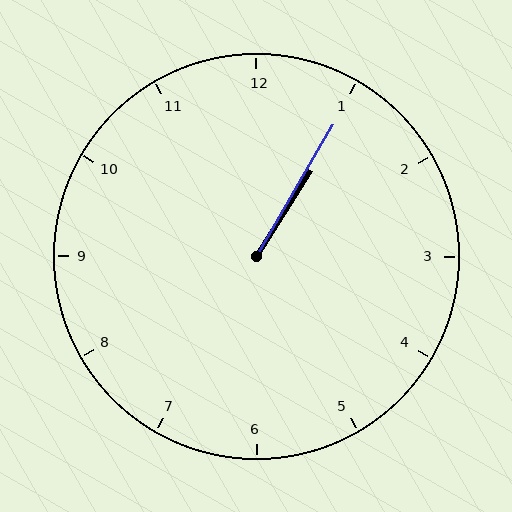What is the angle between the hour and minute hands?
Approximately 2 degrees.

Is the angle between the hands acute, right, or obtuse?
It is acute.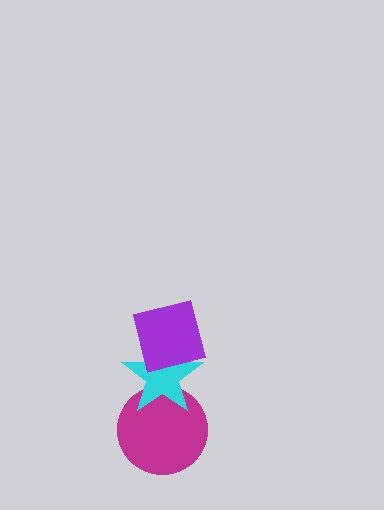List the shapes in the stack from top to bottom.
From top to bottom: the purple square, the cyan star, the magenta circle.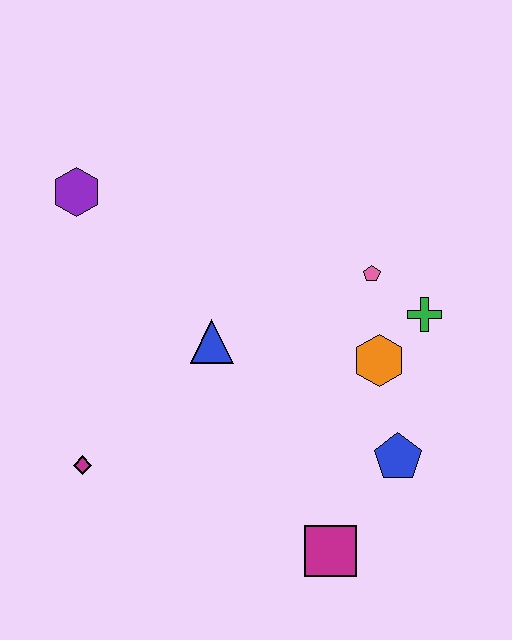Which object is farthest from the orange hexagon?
The purple hexagon is farthest from the orange hexagon.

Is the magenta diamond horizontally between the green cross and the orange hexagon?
No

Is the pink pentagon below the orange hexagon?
No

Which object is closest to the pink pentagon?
The green cross is closest to the pink pentagon.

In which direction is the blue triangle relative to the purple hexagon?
The blue triangle is below the purple hexagon.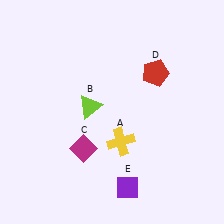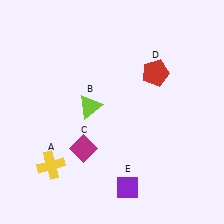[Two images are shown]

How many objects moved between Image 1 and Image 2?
1 object moved between the two images.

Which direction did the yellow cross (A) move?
The yellow cross (A) moved left.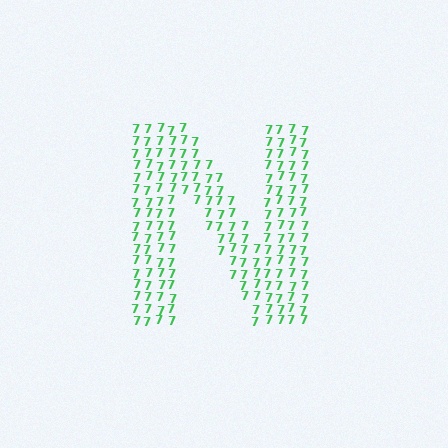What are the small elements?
The small elements are digit 7's.